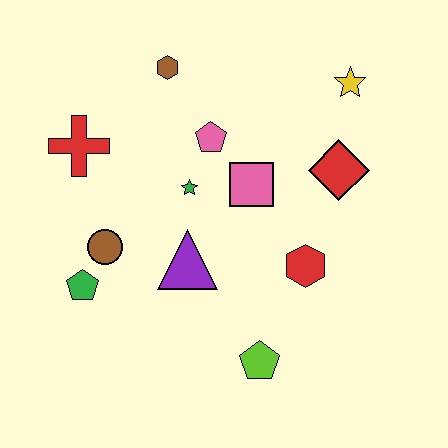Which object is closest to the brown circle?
The green pentagon is closest to the brown circle.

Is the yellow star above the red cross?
Yes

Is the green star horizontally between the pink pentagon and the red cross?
Yes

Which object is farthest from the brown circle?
The yellow star is farthest from the brown circle.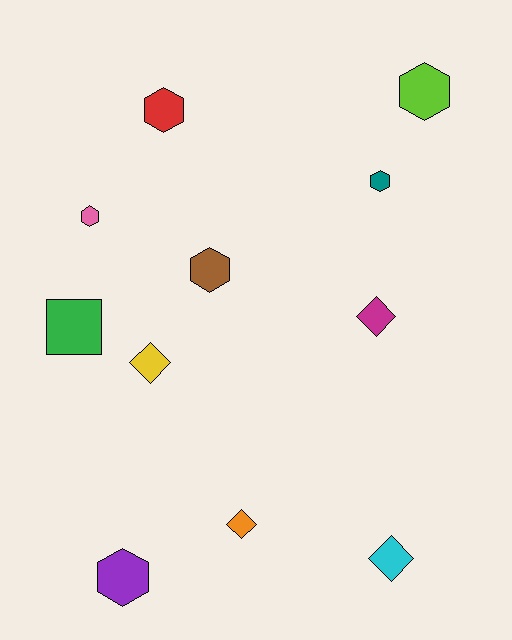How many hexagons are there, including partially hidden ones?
There are 6 hexagons.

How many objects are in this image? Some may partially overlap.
There are 11 objects.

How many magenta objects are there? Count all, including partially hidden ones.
There is 1 magenta object.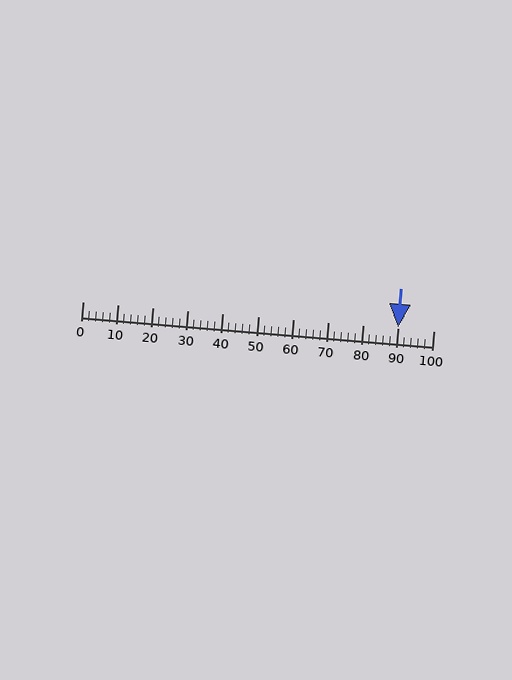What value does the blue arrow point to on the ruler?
The blue arrow points to approximately 90.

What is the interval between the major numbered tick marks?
The major tick marks are spaced 10 units apart.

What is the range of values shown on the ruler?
The ruler shows values from 0 to 100.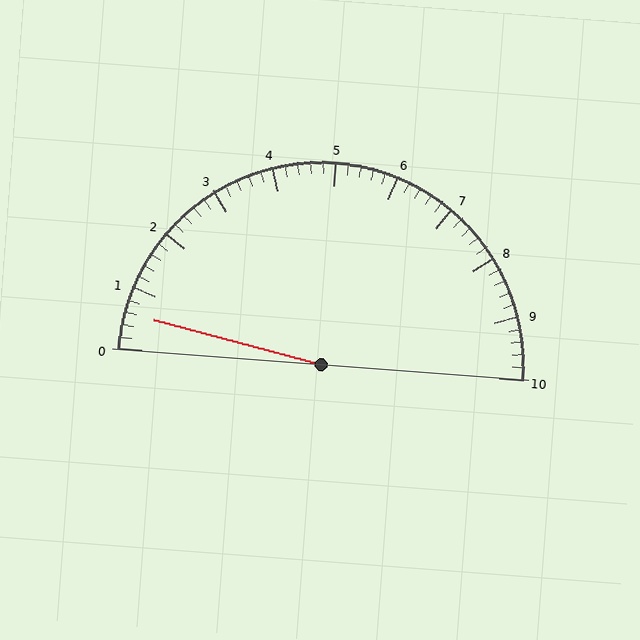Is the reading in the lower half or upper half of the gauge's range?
The reading is in the lower half of the range (0 to 10).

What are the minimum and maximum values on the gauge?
The gauge ranges from 0 to 10.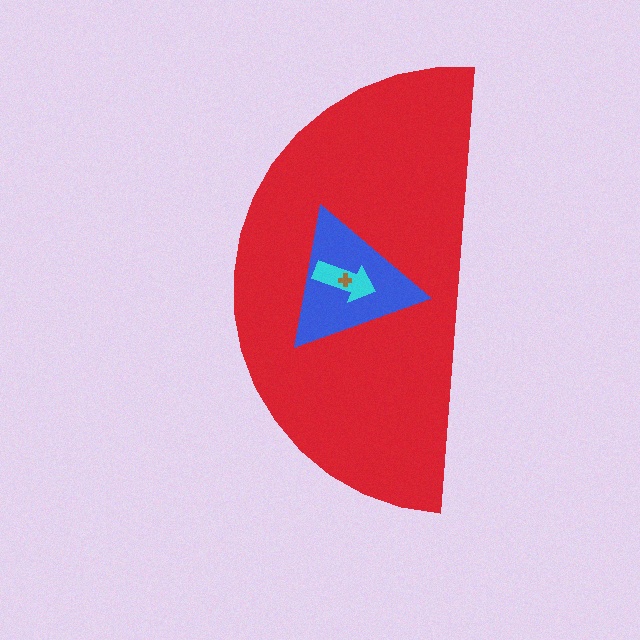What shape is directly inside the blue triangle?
The cyan arrow.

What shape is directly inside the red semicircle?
The blue triangle.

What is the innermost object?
The brown cross.